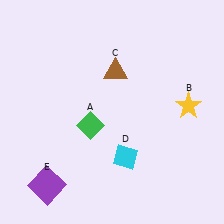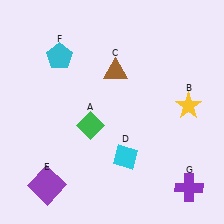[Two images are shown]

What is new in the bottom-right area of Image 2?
A purple cross (G) was added in the bottom-right area of Image 2.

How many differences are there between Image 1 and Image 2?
There are 2 differences between the two images.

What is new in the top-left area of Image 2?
A cyan pentagon (F) was added in the top-left area of Image 2.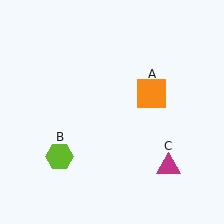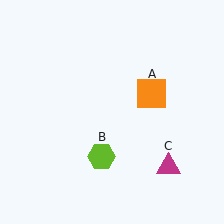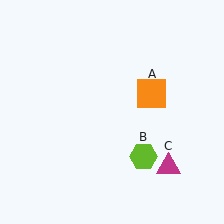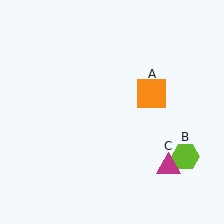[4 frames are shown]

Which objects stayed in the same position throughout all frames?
Orange square (object A) and magenta triangle (object C) remained stationary.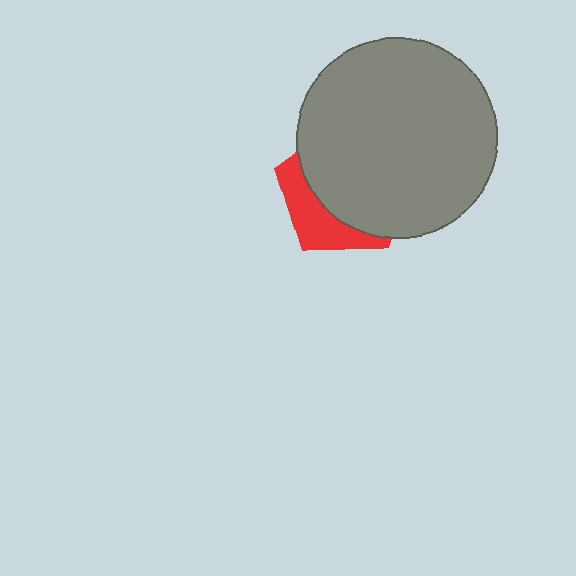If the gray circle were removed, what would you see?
You would see the complete red pentagon.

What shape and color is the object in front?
The object in front is a gray circle.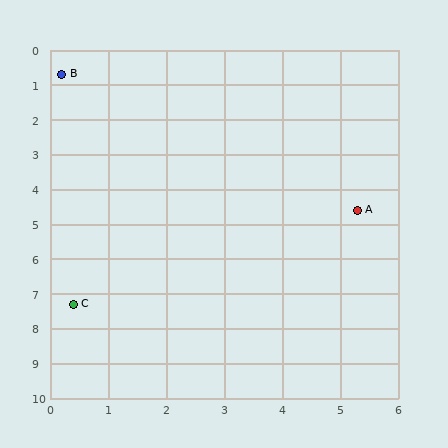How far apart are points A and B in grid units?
Points A and B are about 6.4 grid units apart.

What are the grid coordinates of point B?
Point B is at approximately (0.2, 0.7).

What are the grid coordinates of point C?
Point C is at approximately (0.4, 7.3).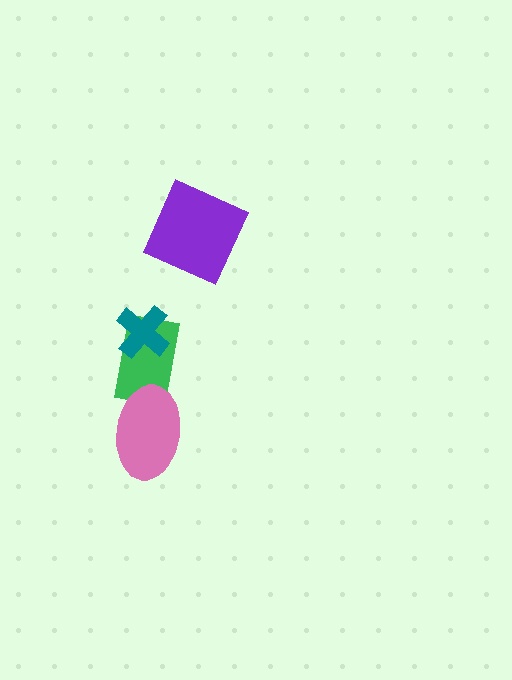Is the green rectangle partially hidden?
Yes, it is partially covered by another shape.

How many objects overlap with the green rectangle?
2 objects overlap with the green rectangle.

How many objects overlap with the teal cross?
1 object overlaps with the teal cross.